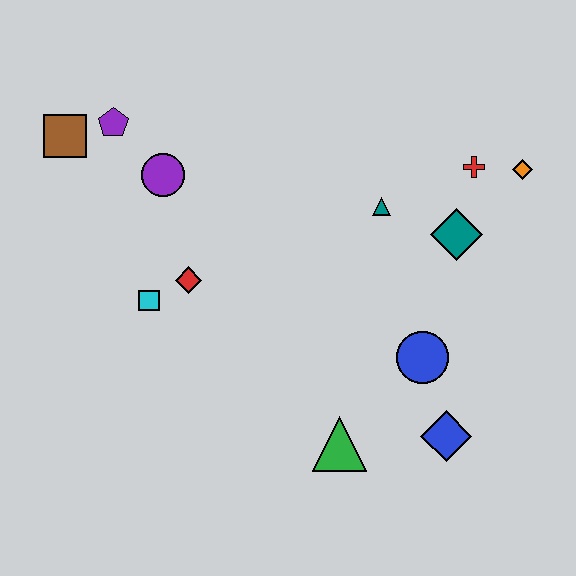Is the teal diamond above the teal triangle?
No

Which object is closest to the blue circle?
The blue diamond is closest to the blue circle.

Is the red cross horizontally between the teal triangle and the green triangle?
No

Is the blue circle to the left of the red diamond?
No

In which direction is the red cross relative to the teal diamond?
The red cross is above the teal diamond.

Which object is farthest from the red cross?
The brown square is farthest from the red cross.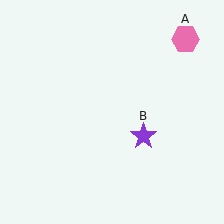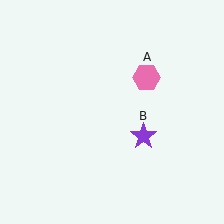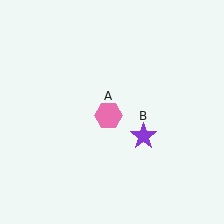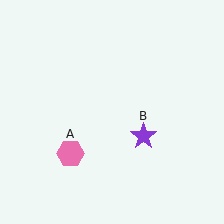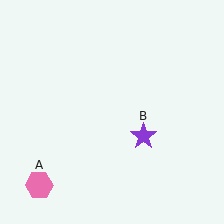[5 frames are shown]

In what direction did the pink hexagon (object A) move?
The pink hexagon (object A) moved down and to the left.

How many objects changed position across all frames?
1 object changed position: pink hexagon (object A).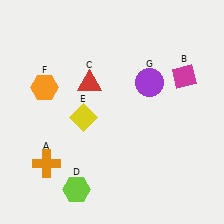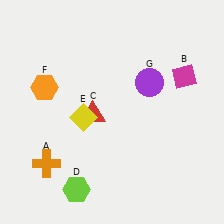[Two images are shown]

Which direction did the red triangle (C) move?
The red triangle (C) moved down.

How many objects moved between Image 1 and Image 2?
1 object moved between the two images.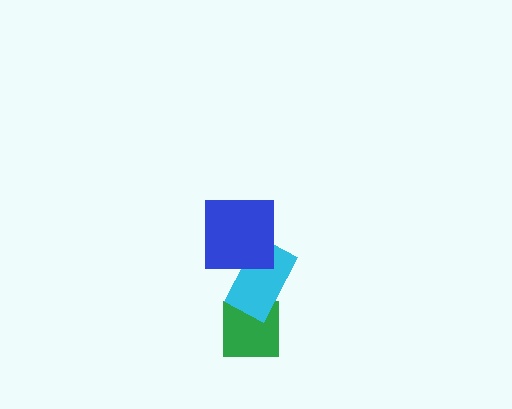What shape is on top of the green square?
The cyan rectangle is on top of the green square.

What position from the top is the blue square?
The blue square is 1st from the top.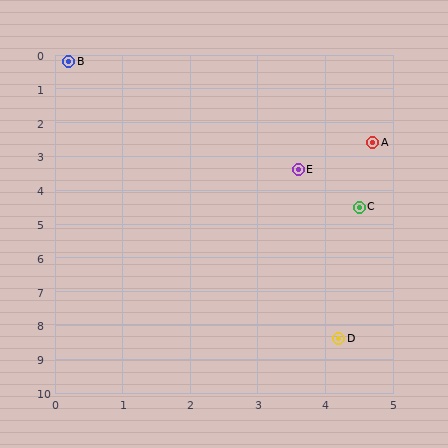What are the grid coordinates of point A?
Point A is at approximately (4.7, 2.6).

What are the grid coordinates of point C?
Point C is at approximately (4.5, 4.5).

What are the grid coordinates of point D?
Point D is at approximately (4.2, 8.4).